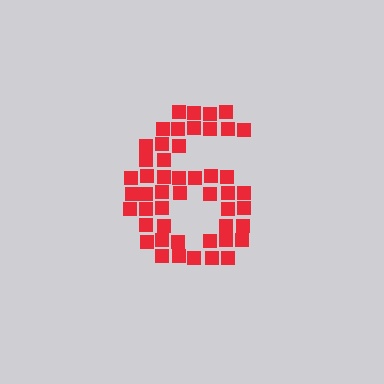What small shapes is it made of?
It is made of small squares.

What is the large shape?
The large shape is the digit 6.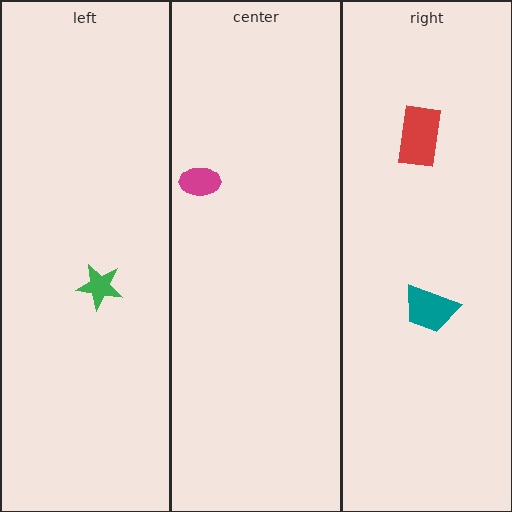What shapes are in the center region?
The magenta ellipse.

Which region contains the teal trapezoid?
The right region.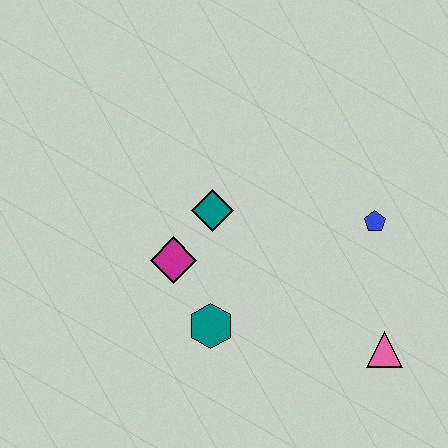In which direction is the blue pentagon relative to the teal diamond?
The blue pentagon is to the right of the teal diamond.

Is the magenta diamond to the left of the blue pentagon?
Yes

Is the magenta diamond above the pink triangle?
Yes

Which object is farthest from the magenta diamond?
The pink triangle is farthest from the magenta diamond.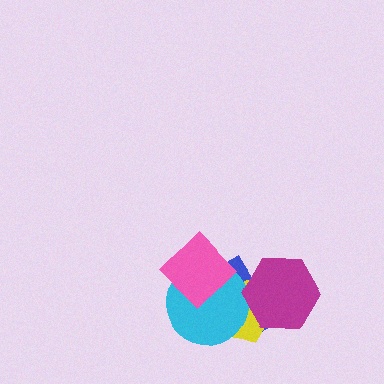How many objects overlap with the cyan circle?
3 objects overlap with the cyan circle.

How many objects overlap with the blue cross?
4 objects overlap with the blue cross.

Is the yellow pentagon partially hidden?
Yes, it is partially covered by another shape.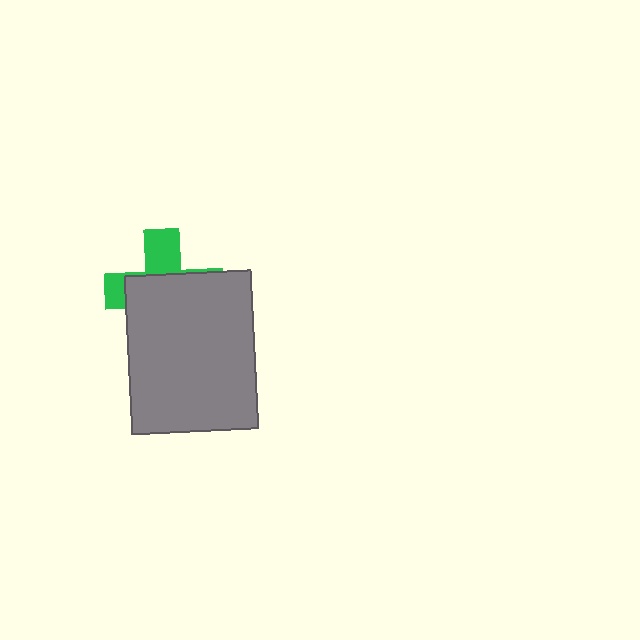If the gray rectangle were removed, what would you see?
You would see the complete green cross.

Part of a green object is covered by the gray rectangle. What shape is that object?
It is a cross.